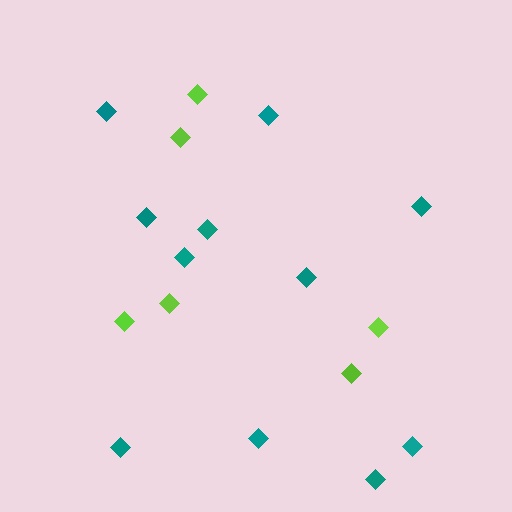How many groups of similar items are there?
There are 2 groups: one group of lime diamonds (6) and one group of teal diamonds (11).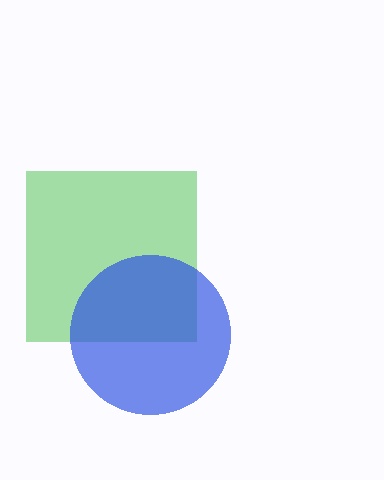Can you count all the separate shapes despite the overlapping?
Yes, there are 2 separate shapes.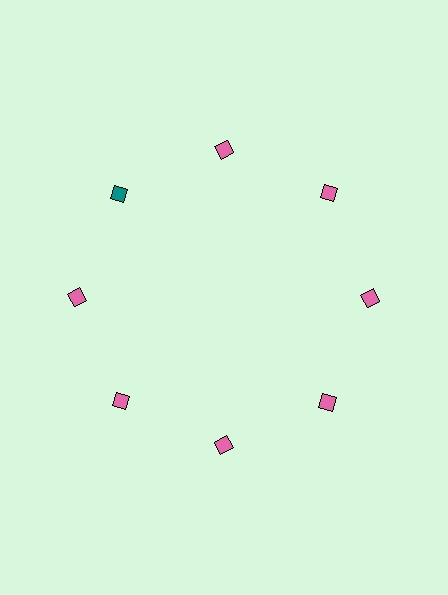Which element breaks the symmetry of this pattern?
The teal diamond at roughly the 10 o'clock position breaks the symmetry. All other shapes are pink diamonds.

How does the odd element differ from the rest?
It has a different color: teal instead of pink.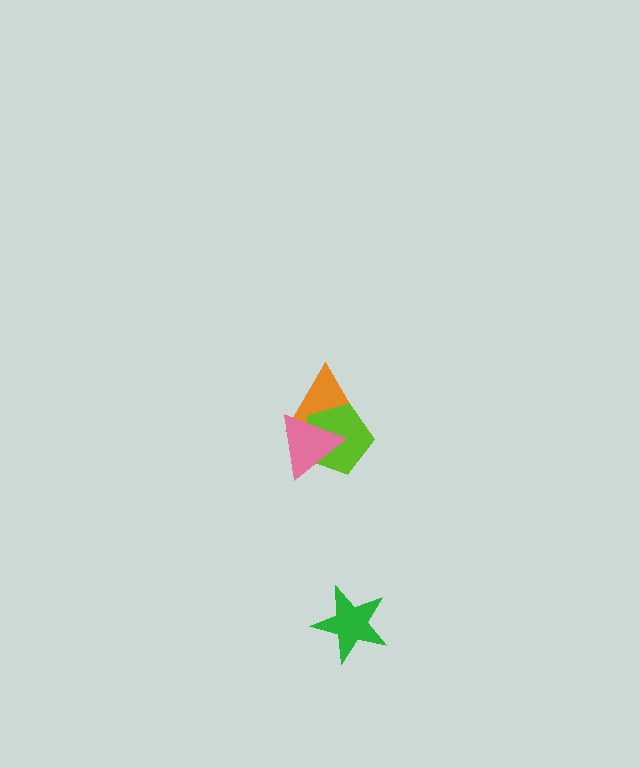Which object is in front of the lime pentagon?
The pink triangle is in front of the lime pentagon.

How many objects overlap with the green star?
0 objects overlap with the green star.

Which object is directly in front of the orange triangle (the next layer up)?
The lime pentagon is directly in front of the orange triangle.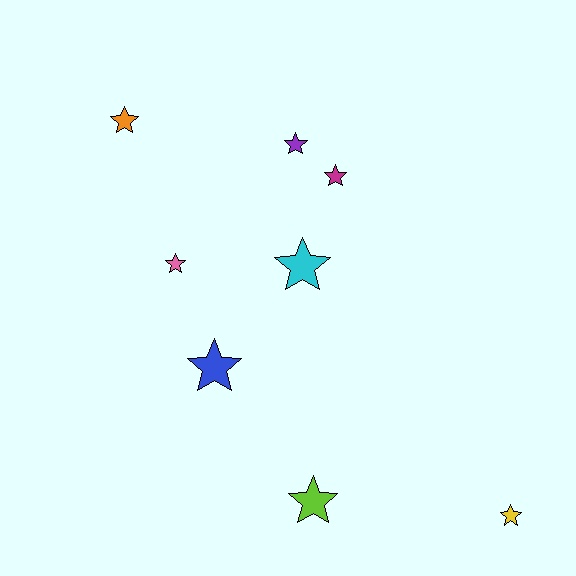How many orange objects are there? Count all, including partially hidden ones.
There is 1 orange object.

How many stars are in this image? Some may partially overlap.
There are 8 stars.